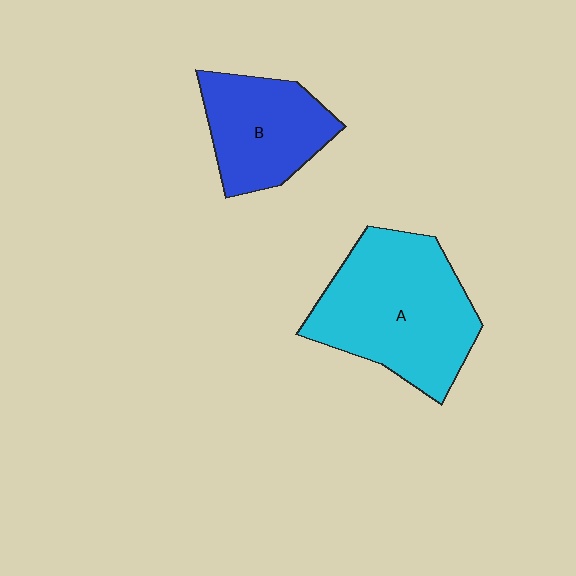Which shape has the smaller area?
Shape B (blue).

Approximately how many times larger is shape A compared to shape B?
Approximately 1.6 times.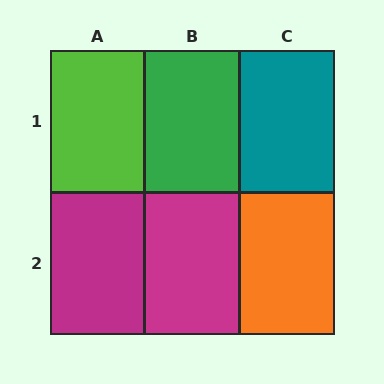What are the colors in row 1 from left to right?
Lime, green, teal.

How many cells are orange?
1 cell is orange.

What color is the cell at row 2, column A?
Magenta.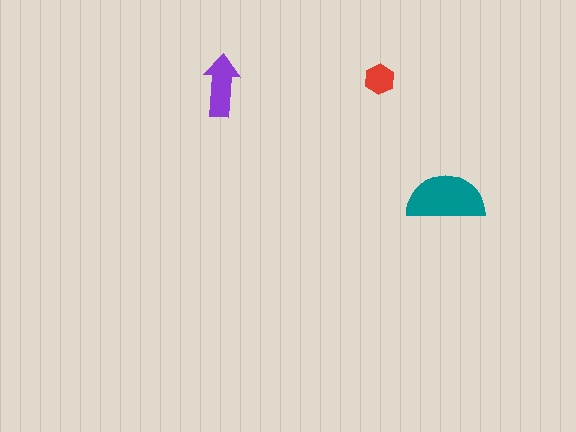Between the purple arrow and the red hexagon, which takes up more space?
The purple arrow.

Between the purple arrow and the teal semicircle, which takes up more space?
The teal semicircle.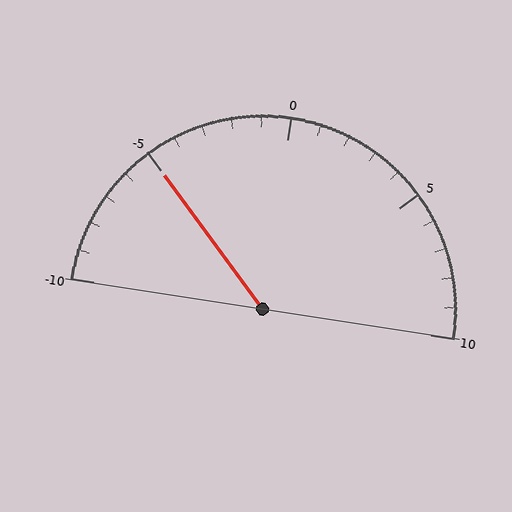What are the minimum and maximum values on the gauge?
The gauge ranges from -10 to 10.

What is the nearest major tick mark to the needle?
The nearest major tick mark is -5.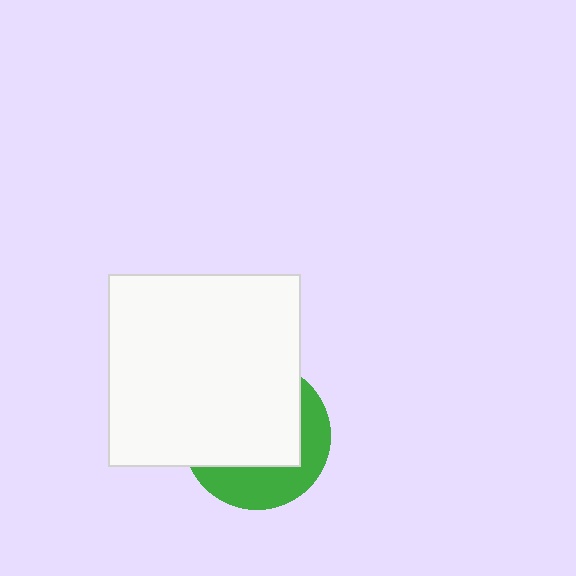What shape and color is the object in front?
The object in front is a white square.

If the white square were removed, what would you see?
You would see the complete green circle.